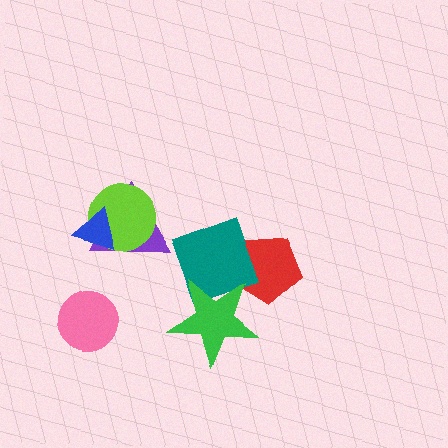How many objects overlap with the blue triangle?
2 objects overlap with the blue triangle.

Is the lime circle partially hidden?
Yes, it is partially covered by another shape.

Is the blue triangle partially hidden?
No, no other shape covers it.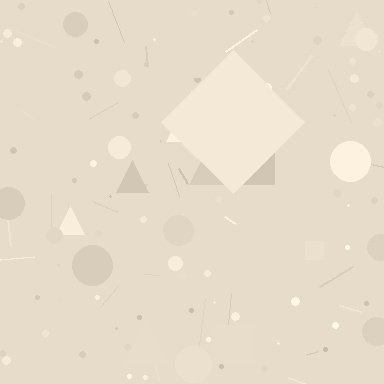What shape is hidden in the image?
A diamond is hidden in the image.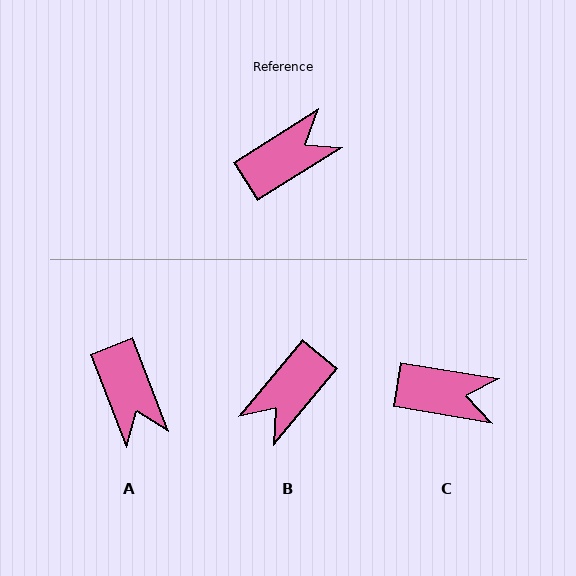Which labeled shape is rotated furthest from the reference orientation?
B, about 162 degrees away.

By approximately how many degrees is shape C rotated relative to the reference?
Approximately 41 degrees clockwise.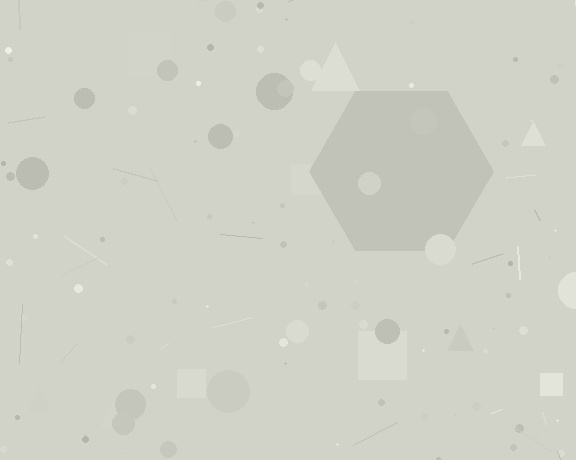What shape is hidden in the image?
A hexagon is hidden in the image.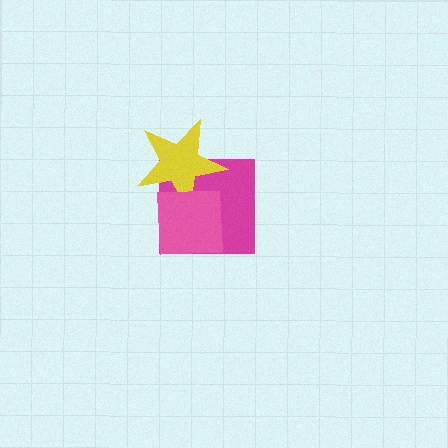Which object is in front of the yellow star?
The pink square is in front of the yellow star.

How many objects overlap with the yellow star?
2 objects overlap with the yellow star.